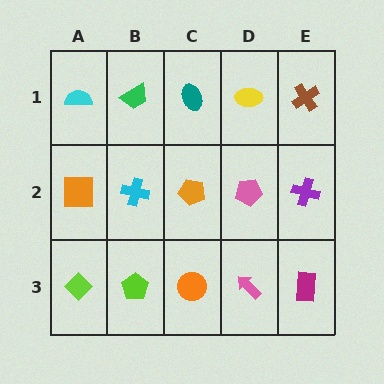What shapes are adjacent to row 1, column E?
A purple cross (row 2, column E), a yellow ellipse (row 1, column D).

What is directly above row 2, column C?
A teal ellipse.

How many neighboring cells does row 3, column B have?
3.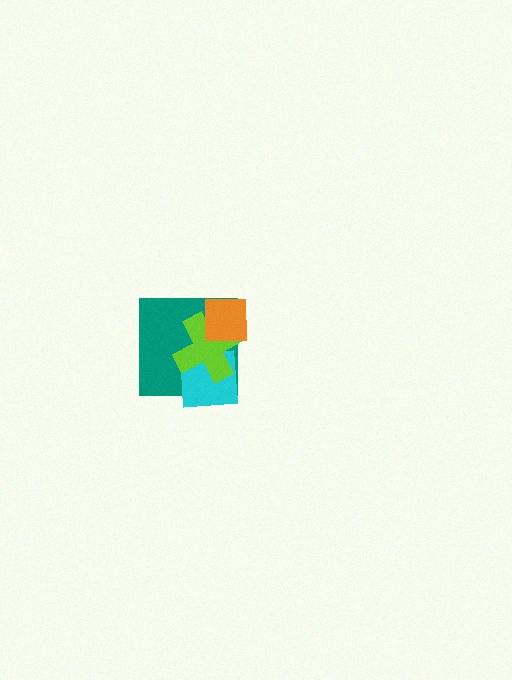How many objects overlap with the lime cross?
3 objects overlap with the lime cross.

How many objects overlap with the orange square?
2 objects overlap with the orange square.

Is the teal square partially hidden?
Yes, it is partially covered by another shape.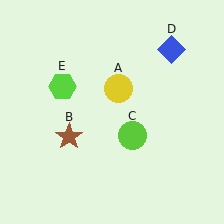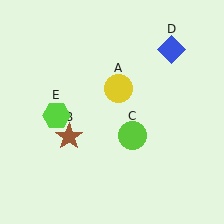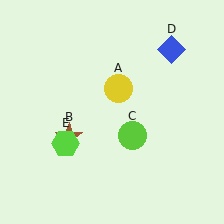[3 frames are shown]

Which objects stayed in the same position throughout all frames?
Yellow circle (object A) and brown star (object B) and lime circle (object C) and blue diamond (object D) remained stationary.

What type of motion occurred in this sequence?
The lime hexagon (object E) rotated counterclockwise around the center of the scene.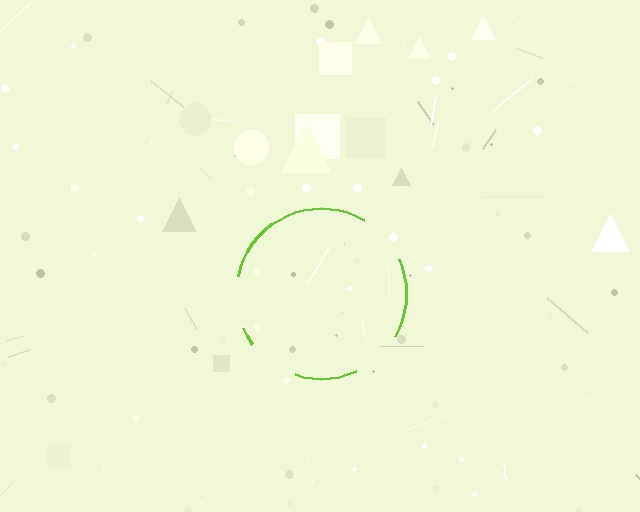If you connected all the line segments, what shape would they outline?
They would outline a circle.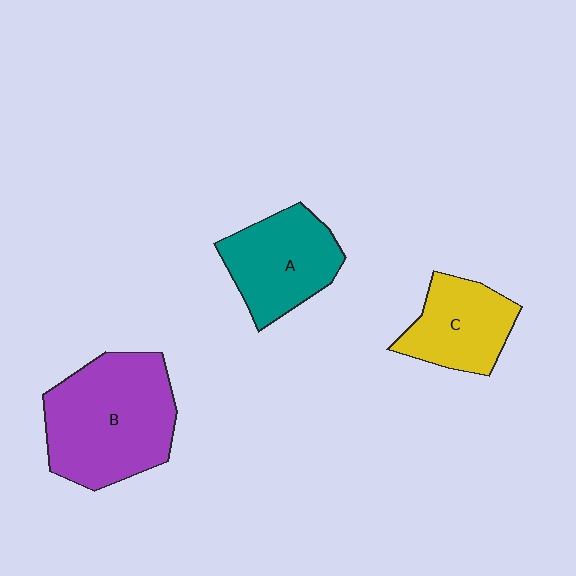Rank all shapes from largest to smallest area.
From largest to smallest: B (purple), A (teal), C (yellow).